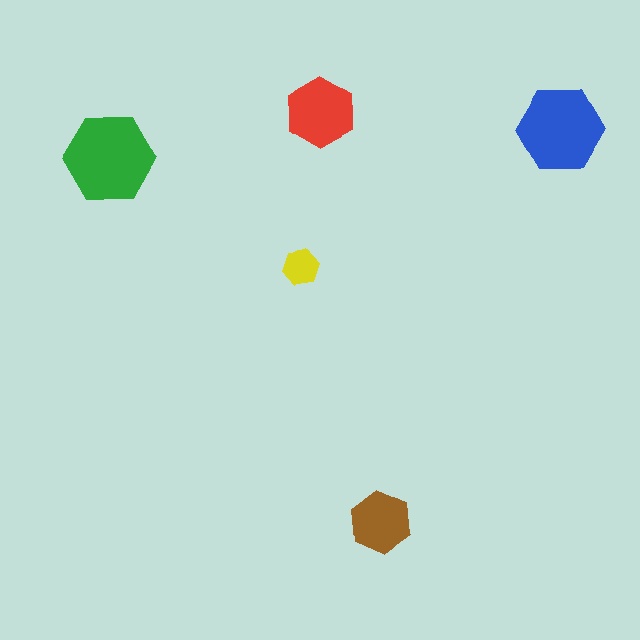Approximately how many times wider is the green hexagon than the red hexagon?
About 1.5 times wider.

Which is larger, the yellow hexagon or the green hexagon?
The green one.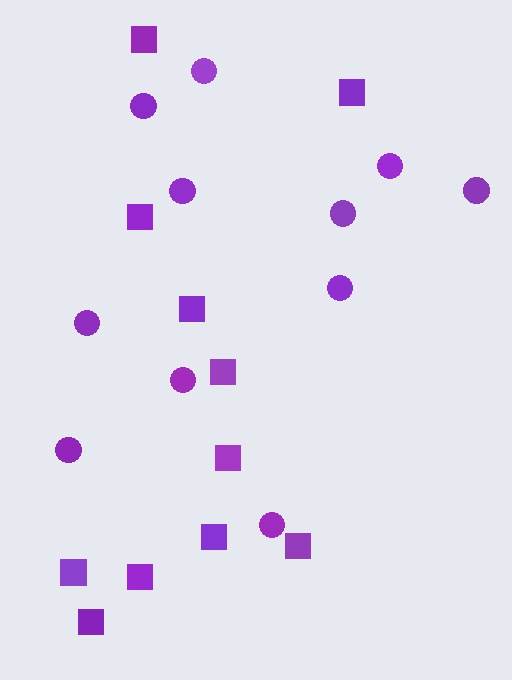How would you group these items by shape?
There are 2 groups: one group of squares (11) and one group of circles (11).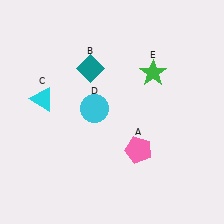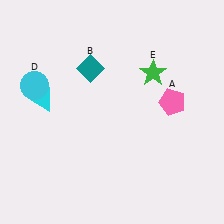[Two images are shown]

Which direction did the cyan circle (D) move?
The cyan circle (D) moved left.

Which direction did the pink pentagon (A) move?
The pink pentagon (A) moved up.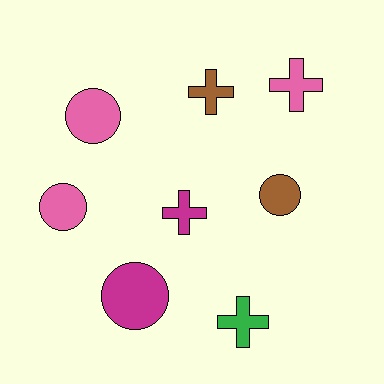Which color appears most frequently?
Pink, with 3 objects.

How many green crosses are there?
There is 1 green cross.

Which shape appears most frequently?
Cross, with 4 objects.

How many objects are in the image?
There are 8 objects.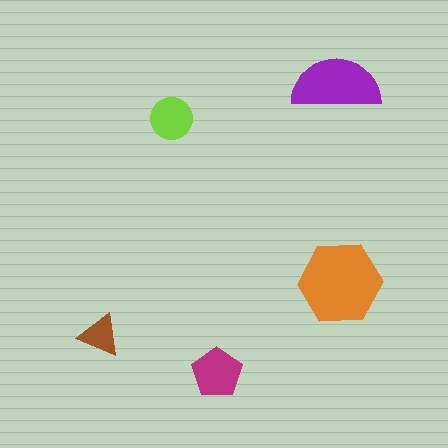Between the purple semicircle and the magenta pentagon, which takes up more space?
The purple semicircle.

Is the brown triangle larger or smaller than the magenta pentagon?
Smaller.